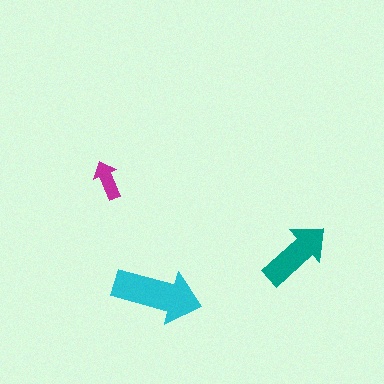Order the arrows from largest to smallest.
the cyan one, the teal one, the magenta one.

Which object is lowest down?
The cyan arrow is bottommost.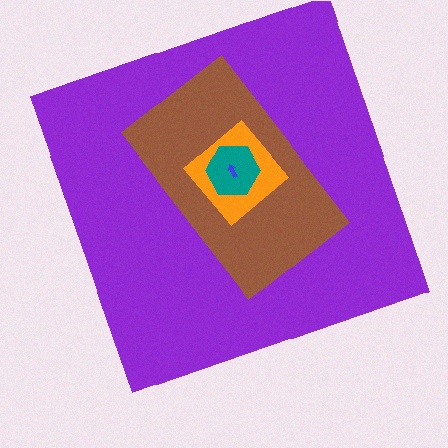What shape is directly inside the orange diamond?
The teal hexagon.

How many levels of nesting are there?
5.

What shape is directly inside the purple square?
The brown rectangle.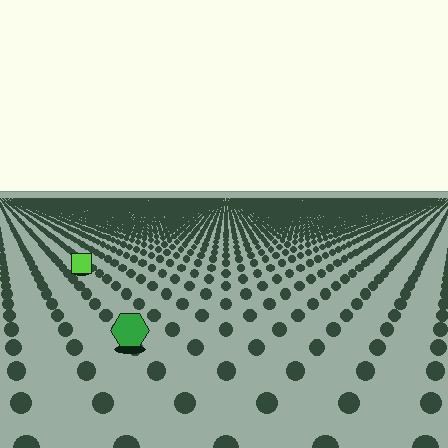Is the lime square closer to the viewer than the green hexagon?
No. The green hexagon is closer — you can tell from the texture gradient: the ground texture is coarser near it.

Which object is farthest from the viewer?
The lime square is farthest from the viewer. It appears smaller and the ground texture around it is denser.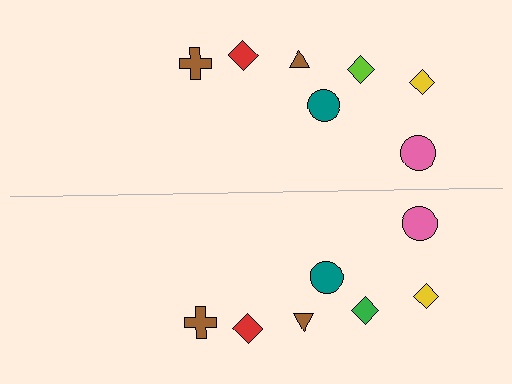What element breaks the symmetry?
The green diamond on the bottom side breaks the symmetry — its mirror counterpart is lime.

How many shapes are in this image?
There are 14 shapes in this image.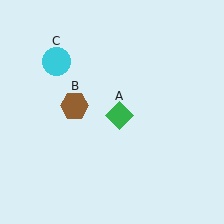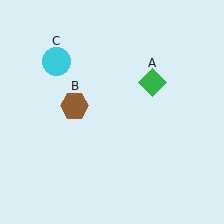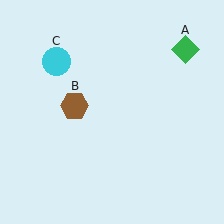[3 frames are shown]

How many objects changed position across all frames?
1 object changed position: green diamond (object A).